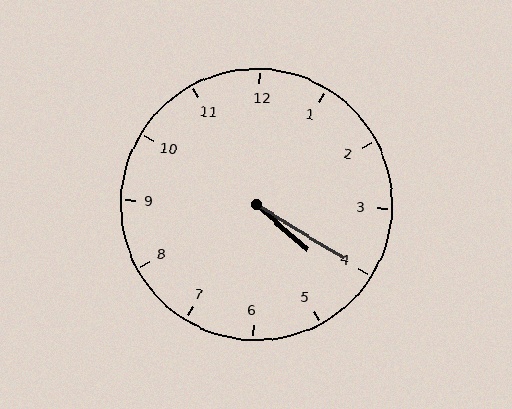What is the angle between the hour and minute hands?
Approximately 10 degrees.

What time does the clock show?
4:20.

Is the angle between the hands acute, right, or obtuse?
It is acute.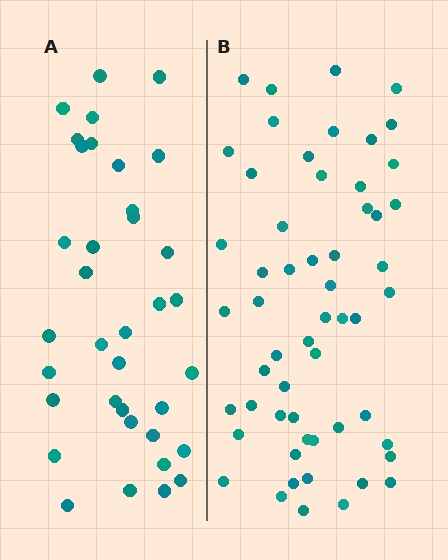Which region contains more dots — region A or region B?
Region B (the right region) has more dots.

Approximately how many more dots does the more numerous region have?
Region B has approximately 20 more dots than region A.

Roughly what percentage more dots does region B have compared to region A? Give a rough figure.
About 55% more.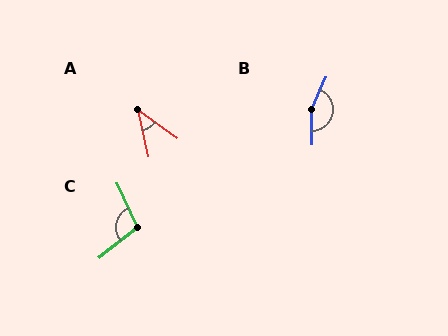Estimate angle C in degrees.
Approximately 104 degrees.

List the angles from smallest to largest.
A (42°), C (104°), B (156°).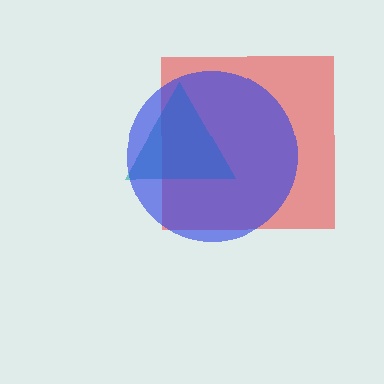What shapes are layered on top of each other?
The layered shapes are: a red square, a teal triangle, a blue circle.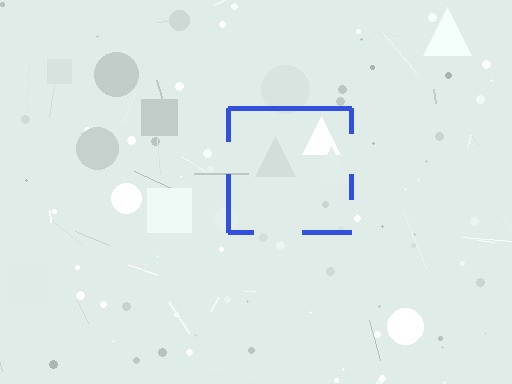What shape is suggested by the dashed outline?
The dashed outline suggests a square.